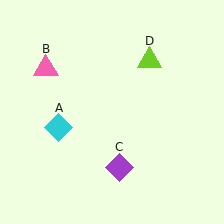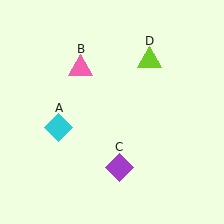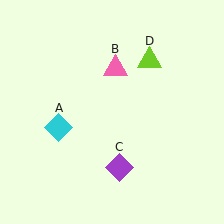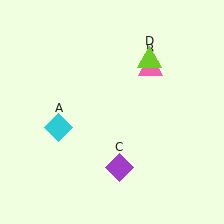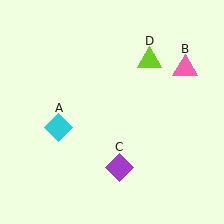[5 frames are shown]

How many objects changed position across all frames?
1 object changed position: pink triangle (object B).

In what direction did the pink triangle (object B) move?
The pink triangle (object B) moved right.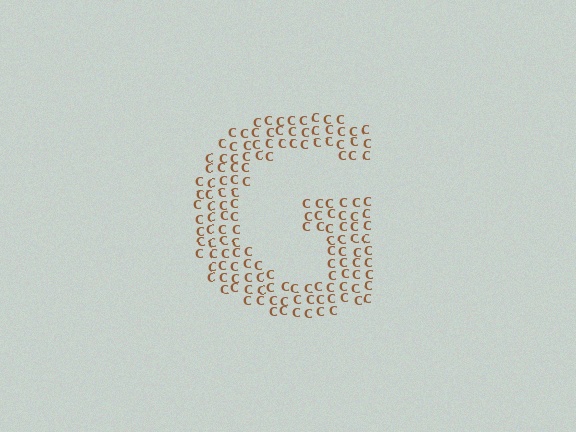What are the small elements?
The small elements are letter C's.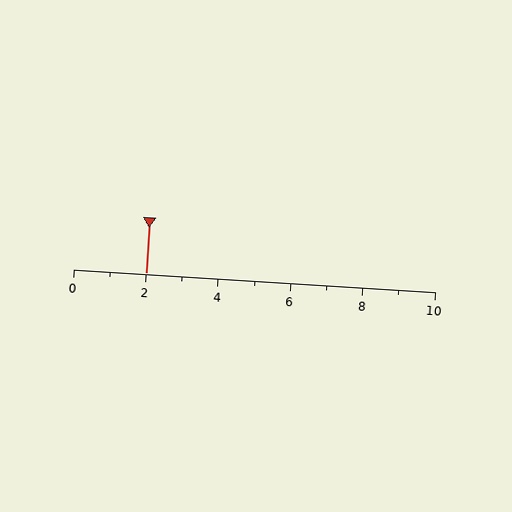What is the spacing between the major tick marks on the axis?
The major ticks are spaced 2 apart.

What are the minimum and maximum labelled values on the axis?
The axis runs from 0 to 10.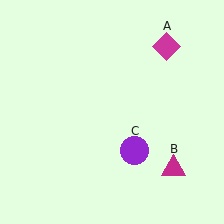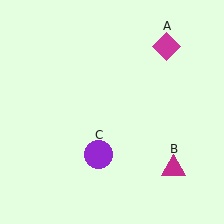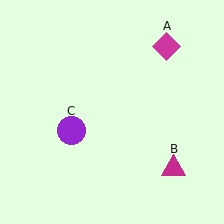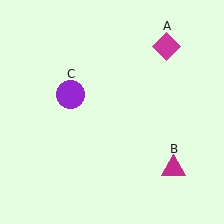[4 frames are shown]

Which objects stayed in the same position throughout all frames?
Magenta diamond (object A) and magenta triangle (object B) remained stationary.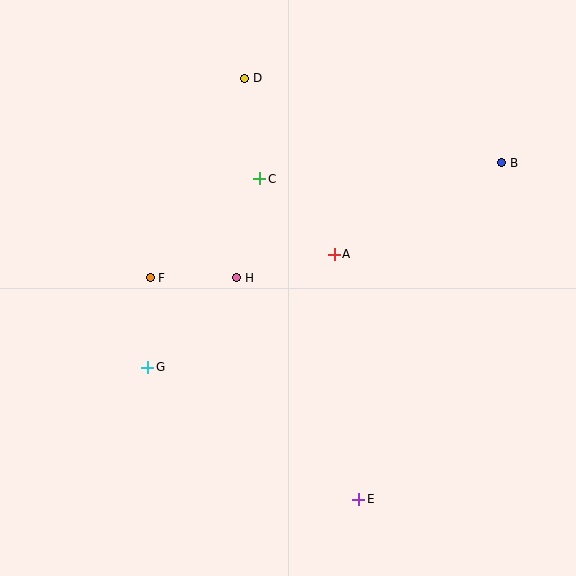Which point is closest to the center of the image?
Point H at (237, 278) is closest to the center.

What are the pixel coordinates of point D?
Point D is at (245, 78).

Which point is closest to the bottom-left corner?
Point G is closest to the bottom-left corner.